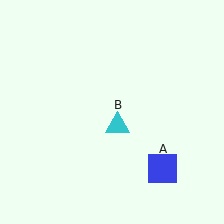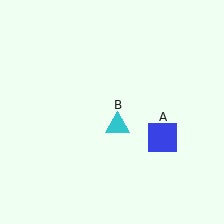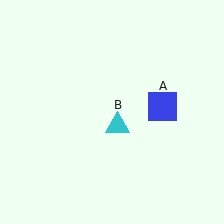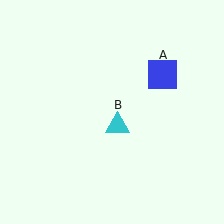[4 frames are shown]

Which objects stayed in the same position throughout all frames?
Cyan triangle (object B) remained stationary.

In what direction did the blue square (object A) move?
The blue square (object A) moved up.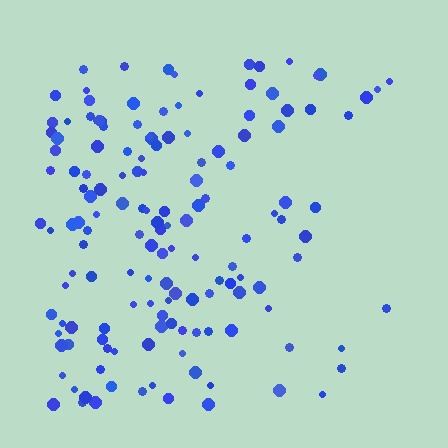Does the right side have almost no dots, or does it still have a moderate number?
Still a moderate number, just noticeably fewer than the left.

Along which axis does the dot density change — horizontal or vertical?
Horizontal.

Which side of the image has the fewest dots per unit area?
The right.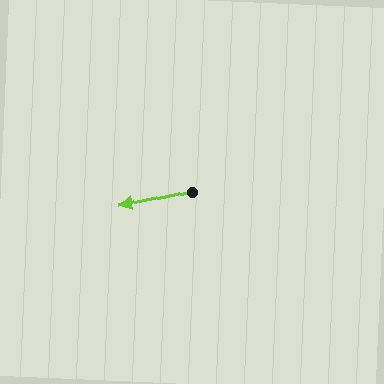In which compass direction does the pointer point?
West.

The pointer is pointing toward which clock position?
Roughly 9 o'clock.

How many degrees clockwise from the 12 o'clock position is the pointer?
Approximately 257 degrees.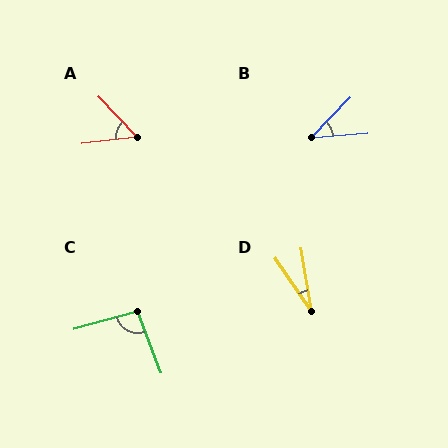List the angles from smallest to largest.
D (25°), B (40°), A (53°), C (95°).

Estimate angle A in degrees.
Approximately 53 degrees.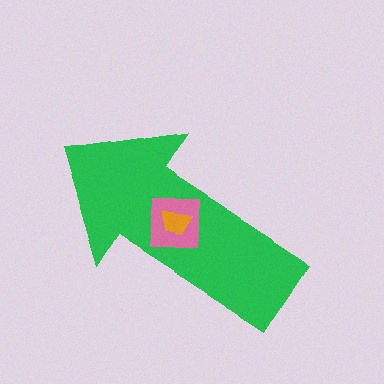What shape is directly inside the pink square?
The orange trapezoid.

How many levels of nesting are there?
3.